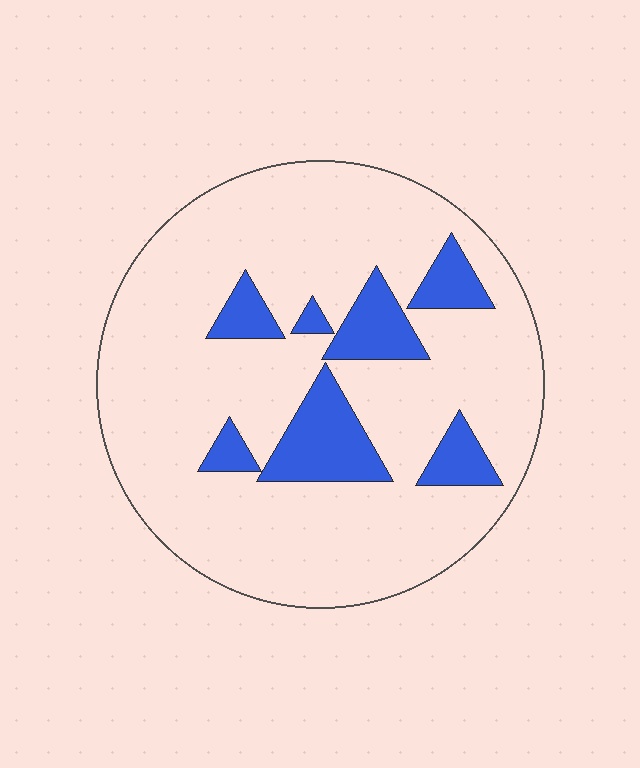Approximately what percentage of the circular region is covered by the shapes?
Approximately 15%.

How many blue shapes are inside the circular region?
7.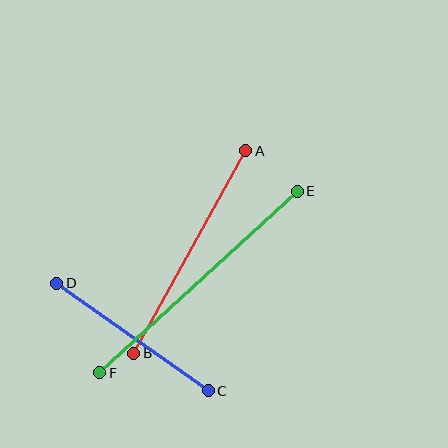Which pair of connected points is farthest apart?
Points E and F are farthest apart.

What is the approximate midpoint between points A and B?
The midpoint is at approximately (190, 252) pixels.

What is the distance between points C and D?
The distance is approximately 186 pixels.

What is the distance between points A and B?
The distance is approximately 231 pixels.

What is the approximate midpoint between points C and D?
The midpoint is at approximately (133, 337) pixels.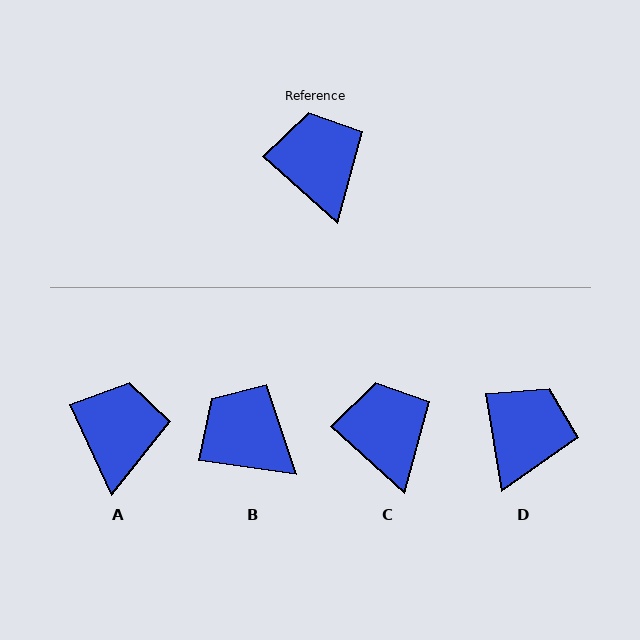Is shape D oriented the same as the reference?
No, it is off by about 40 degrees.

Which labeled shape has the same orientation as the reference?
C.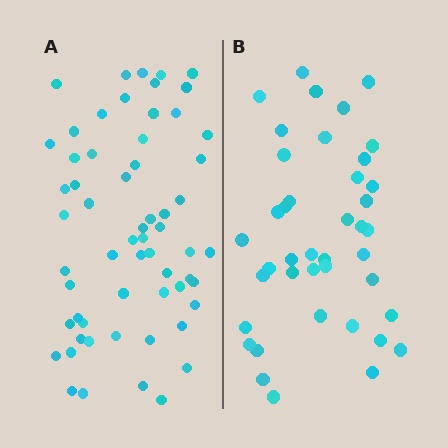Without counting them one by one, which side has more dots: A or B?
Region A (the left region) has more dots.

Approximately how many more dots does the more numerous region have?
Region A has approximately 20 more dots than region B.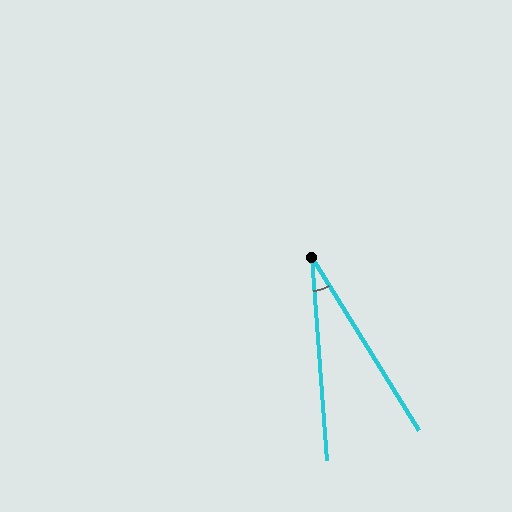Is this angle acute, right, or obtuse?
It is acute.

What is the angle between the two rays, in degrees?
Approximately 28 degrees.